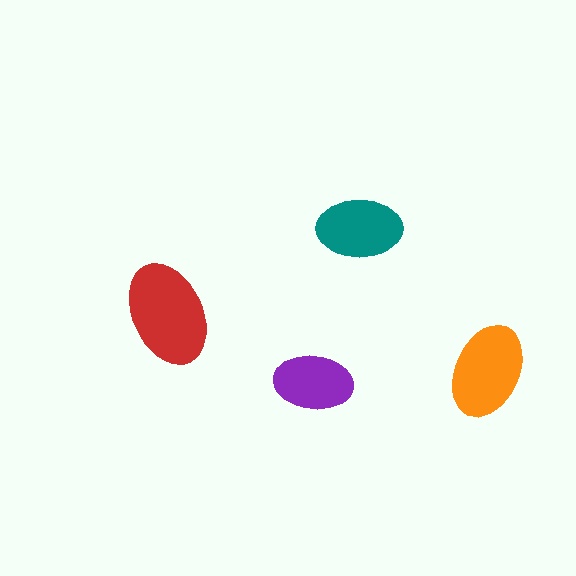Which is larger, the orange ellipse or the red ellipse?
The red one.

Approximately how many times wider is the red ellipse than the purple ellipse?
About 1.5 times wider.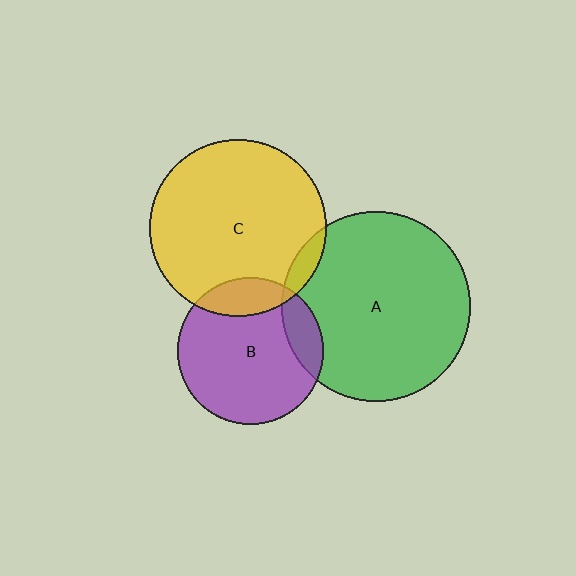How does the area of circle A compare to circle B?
Approximately 1.7 times.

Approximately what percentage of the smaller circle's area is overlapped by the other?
Approximately 15%.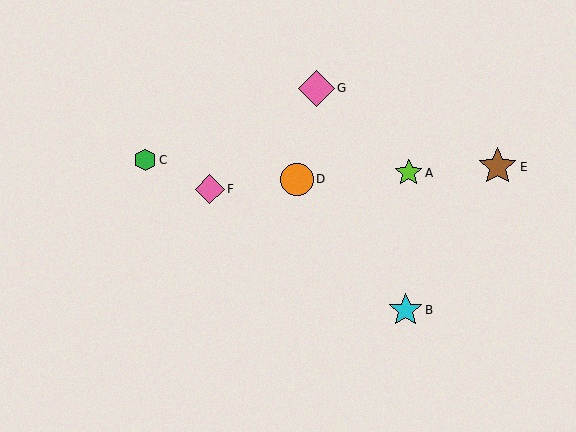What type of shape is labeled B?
Shape B is a cyan star.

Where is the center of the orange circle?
The center of the orange circle is at (297, 179).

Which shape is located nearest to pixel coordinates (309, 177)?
The orange circle (labeled D) at (297, 179) is nearest to that location.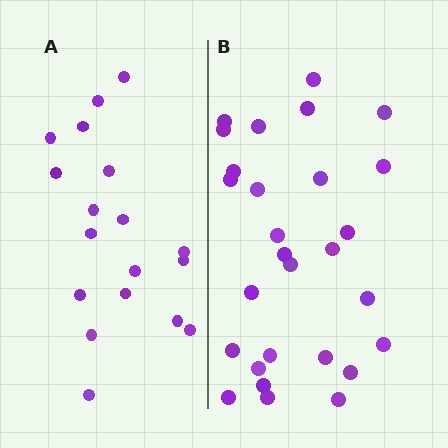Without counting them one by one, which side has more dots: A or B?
Region B (the right region) has more dots.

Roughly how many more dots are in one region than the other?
Region B has roughly 10 or so more dots than region A.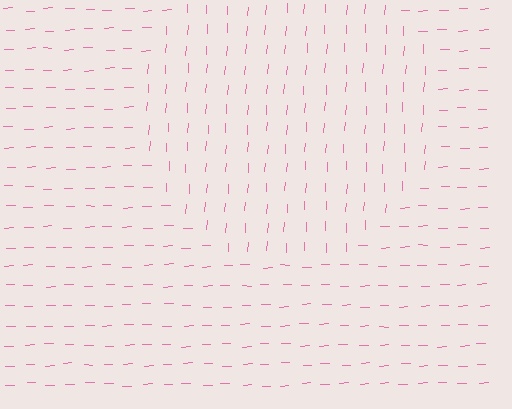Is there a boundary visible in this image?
Yes, there is a texture boundary formed by a change in line orientation.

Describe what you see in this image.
The image is filled with small pink line segments. A circle region in the image has lines oriented differently from the surrounding lines, creating a visible texture boundary.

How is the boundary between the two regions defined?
The boundary is defined purely by a change in line orientation (approximately 85 degrees difference). All lines are the same color and thickness.